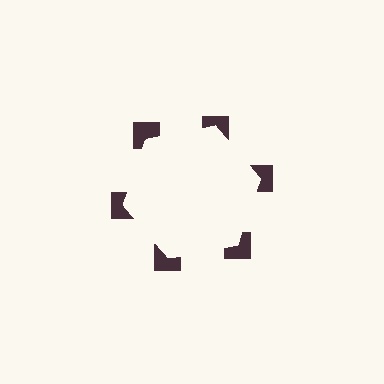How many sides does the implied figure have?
6 sides.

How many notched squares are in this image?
There are 6 — one at each vertex of the illusory hexagon.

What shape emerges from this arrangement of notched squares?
An illusory hexagon — its edges are inferred from the aligned wedge cuts in the notched squares, not physically drawn.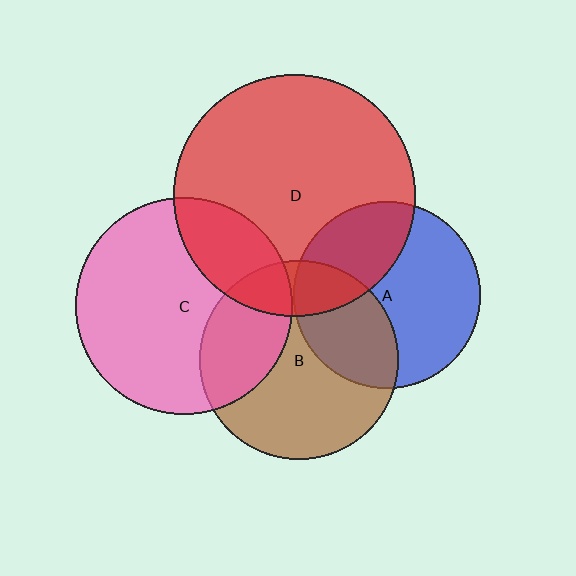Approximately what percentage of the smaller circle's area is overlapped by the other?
Approximately 35%.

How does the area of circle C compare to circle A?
Approximately 1.3 times.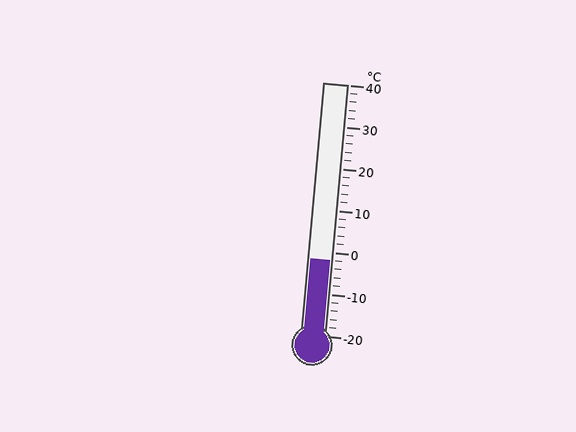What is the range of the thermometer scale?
The thermometer scale ranges from -20°C to 40°C.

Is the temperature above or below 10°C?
The temperature is below 10°C.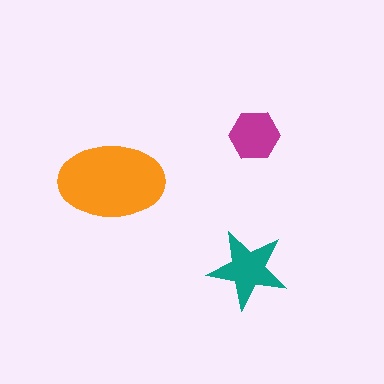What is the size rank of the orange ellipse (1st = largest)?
1st.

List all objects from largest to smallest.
The orange ellipse, the teal star, the magenta hexagon.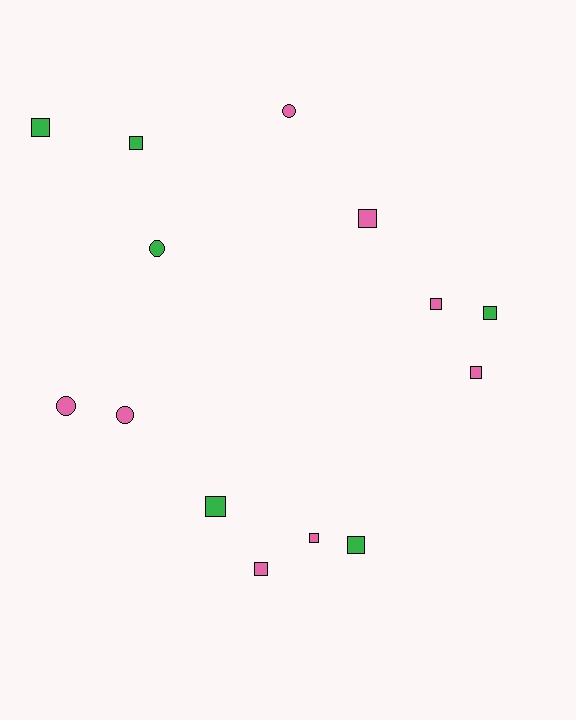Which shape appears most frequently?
Square, with 10 objects.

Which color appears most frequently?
Pink, with 8 objects.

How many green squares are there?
There are 5 green squares.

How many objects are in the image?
There are 14 objects.